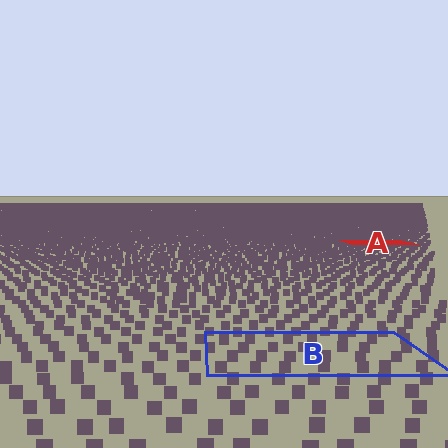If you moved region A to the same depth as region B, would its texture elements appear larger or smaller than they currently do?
They would appear larger. At a closer depth, the same texture elements are projected at a bigger on-screen size.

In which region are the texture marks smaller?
The texture marks are smaller in region A, because it is farther away.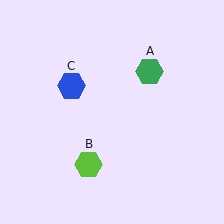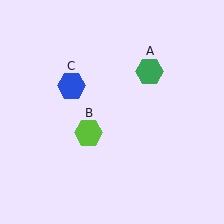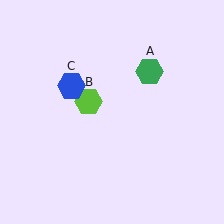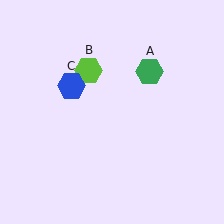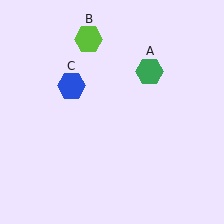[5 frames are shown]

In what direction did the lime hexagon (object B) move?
The lime hexagon (object B) moved up.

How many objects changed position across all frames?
1 object changed position: lime hexagon (object B).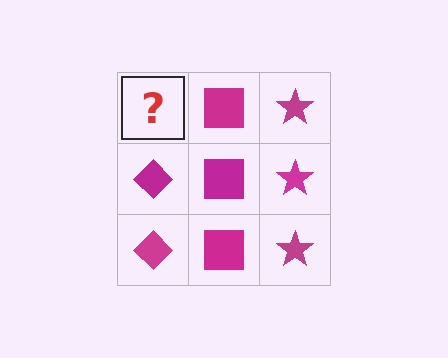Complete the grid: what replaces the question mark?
The question mark should be replaced with a magenta diamond.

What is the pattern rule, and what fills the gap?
The rule is that each column has a consistent shape. The gap should be filled with a magenta diamond.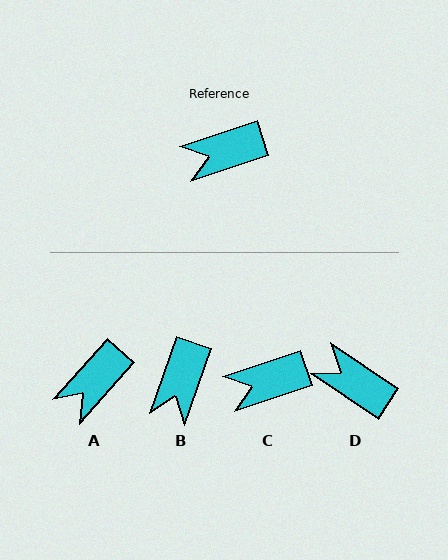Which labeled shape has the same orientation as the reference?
C.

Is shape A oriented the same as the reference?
No, it is off by about 30 degrees.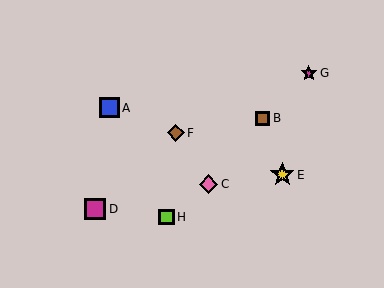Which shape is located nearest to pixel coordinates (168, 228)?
The lime square (labeled H) at (167, 217) is nearest to that location.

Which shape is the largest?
The yellow star (labeled E) is the largest.